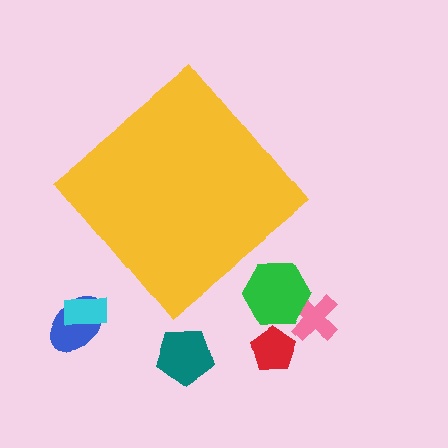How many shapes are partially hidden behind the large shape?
0 shapes are partially hidden.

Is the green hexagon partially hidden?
No, the green hexagon is fully visible.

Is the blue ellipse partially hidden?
No, the blue ellipse is fully visible.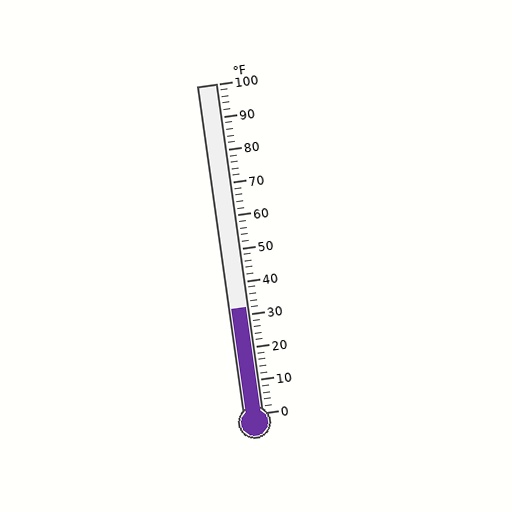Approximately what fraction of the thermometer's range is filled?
The thermometer is filled to approximately 30% of its range.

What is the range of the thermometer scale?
The thermometer scale ranges from 0°F to 100°F.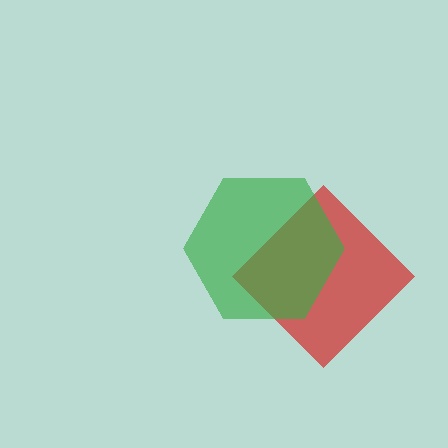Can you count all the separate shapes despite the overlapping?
Yes, there are 2 separate shapes.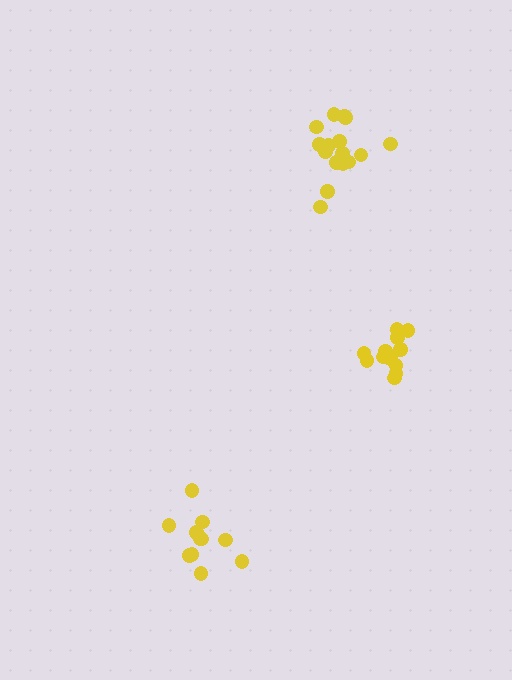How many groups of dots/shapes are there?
There are 3 groups.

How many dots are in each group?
Group 1: 16 dots, Group 2: 11 dots, Group 3: 13 dots (40 total).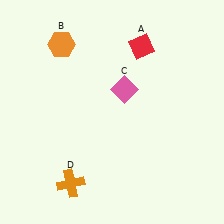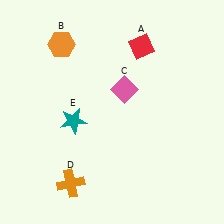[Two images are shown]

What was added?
A teal star (E) was added in Image 2.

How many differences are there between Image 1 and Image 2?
There is 1 difference between the two images.